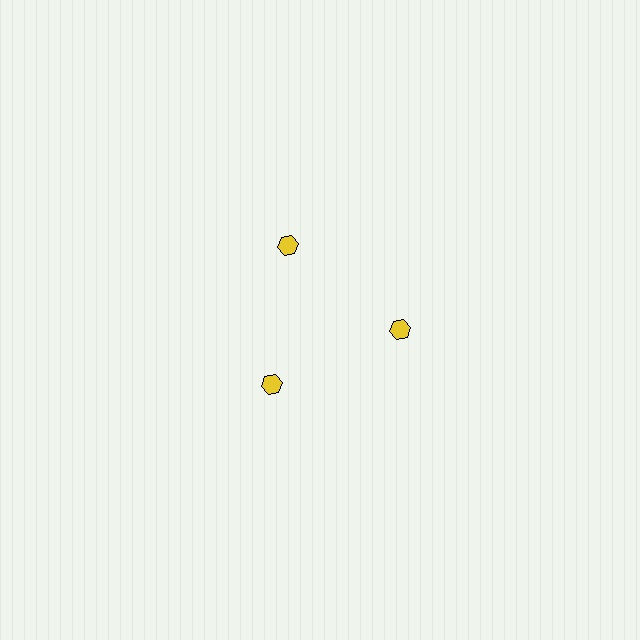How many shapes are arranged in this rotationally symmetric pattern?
There are 3 shapes, arranged in 3 groups of 1.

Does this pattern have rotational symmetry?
Yes, this pattern has 3-fold rotational symmetry. It looks the same after rotating 120 degrees around the center.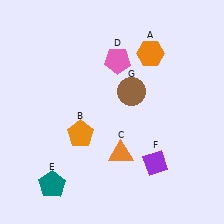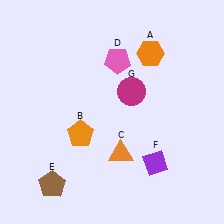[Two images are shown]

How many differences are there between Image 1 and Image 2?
There are 2 differences between the two images.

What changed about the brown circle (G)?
In Image 1, G is brown. In Image 2, it changed to magenta.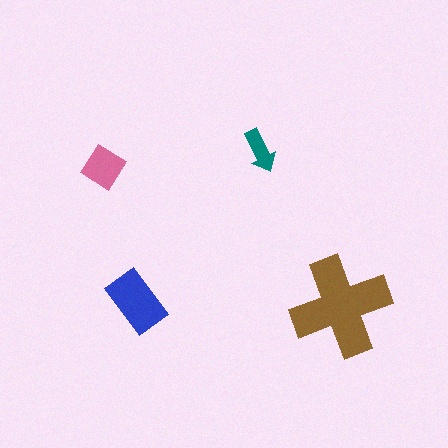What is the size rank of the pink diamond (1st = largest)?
3rd.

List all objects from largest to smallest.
The brown cross, the blue rectangle, the pink diamond, the teal arrow.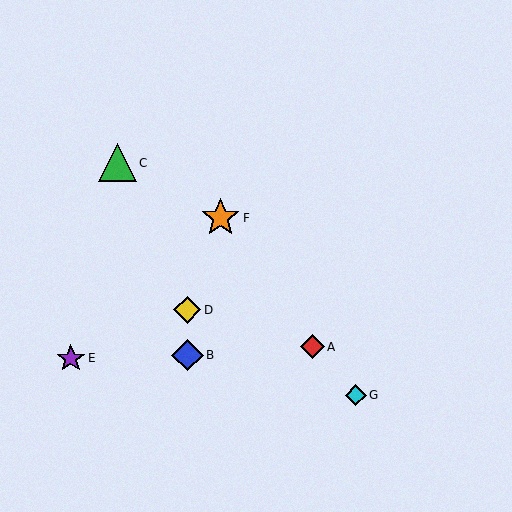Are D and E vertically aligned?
No, D is at x≈187 and E is at x≈71.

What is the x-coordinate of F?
Object F is at x≈221.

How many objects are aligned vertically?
2 objects (B, D) are aligned vertically.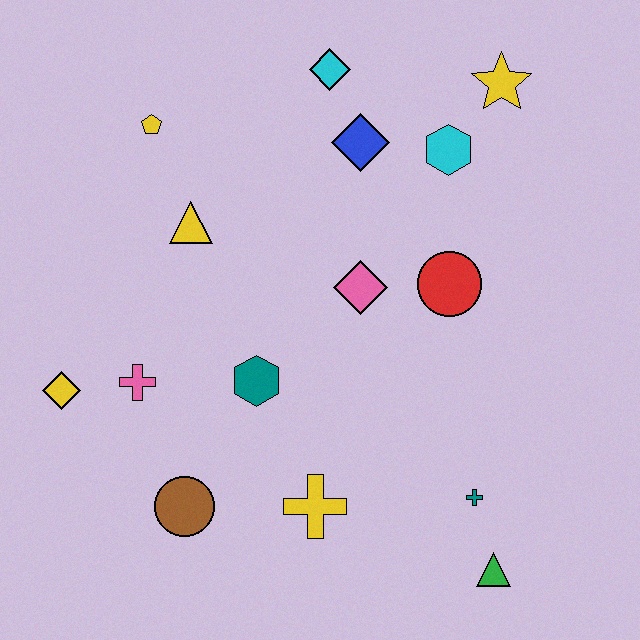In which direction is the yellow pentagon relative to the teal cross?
The yellow pentagon is above the teal cross.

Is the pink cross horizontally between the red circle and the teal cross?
No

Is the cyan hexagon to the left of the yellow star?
Yes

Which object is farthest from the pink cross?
The yellow star is farthest from the pink cross.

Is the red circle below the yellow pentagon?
Yes